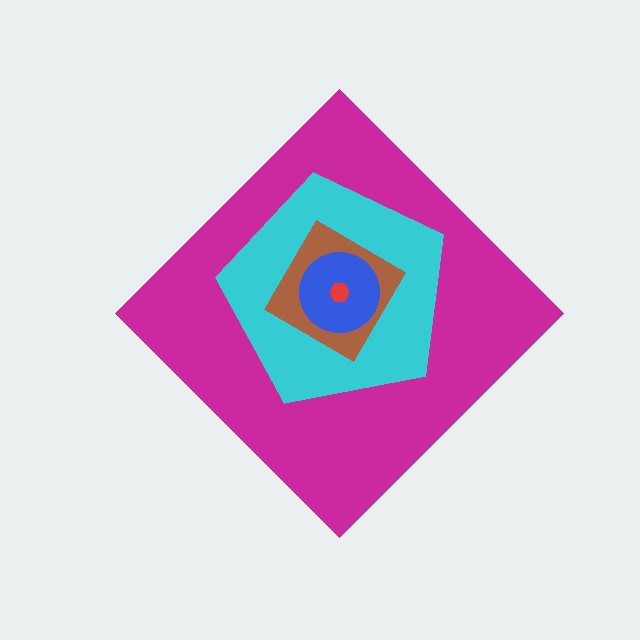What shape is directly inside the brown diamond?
The blue circle.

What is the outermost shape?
The magenta diamond.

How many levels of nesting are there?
5.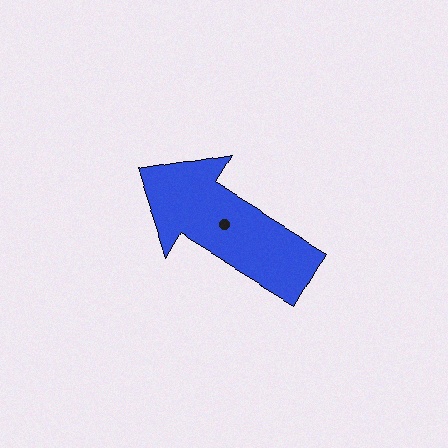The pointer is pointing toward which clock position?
Roughly 10 o'clock.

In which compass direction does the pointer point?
Northwest.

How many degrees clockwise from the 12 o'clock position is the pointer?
Approximately 301 degrees.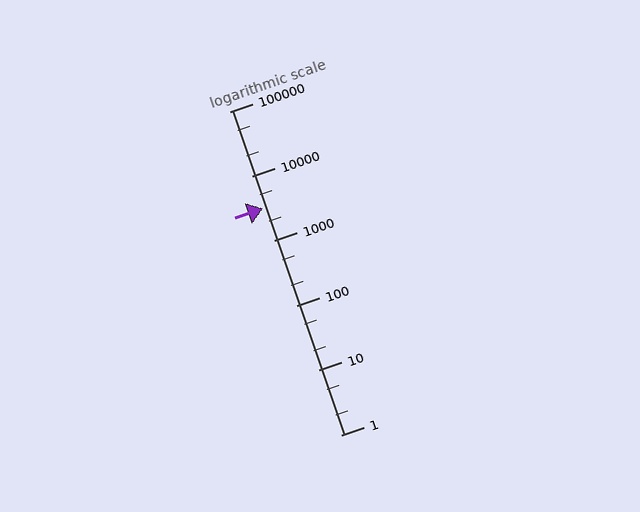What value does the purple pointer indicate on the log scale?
The pointer indicates approximately 3200.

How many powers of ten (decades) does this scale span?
The scale spans 5 decades, from 1 to 100000.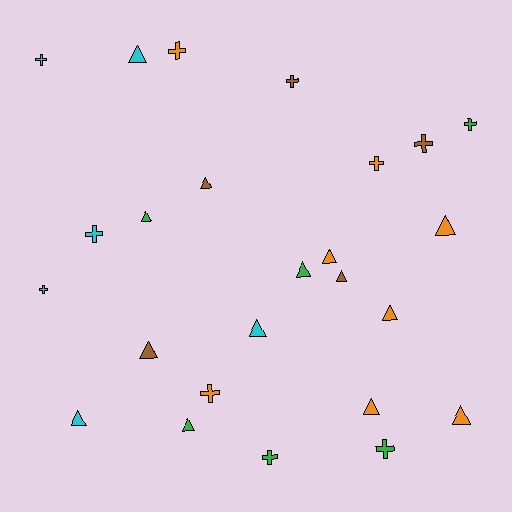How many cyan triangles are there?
There are 3 cyan triangles.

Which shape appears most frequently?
Triangle, with 14 objects.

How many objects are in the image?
There are 25 objects.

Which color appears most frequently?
Orange, with 8 objects.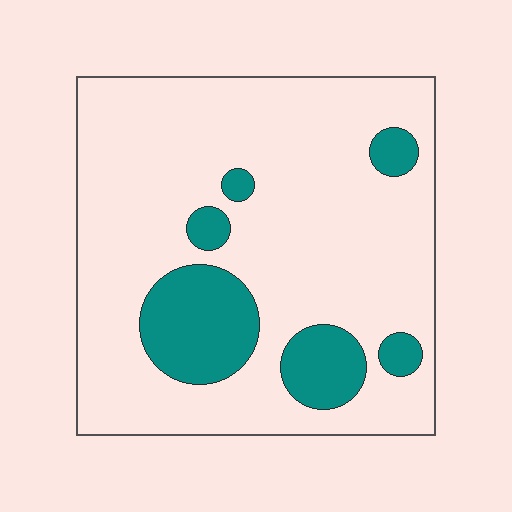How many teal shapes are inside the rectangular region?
6.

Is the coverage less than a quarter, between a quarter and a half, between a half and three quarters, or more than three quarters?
Less than a quarter.